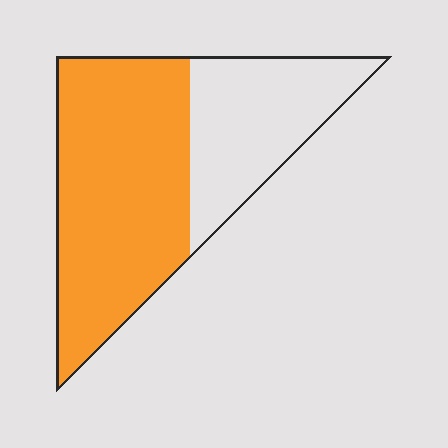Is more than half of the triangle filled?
Yes.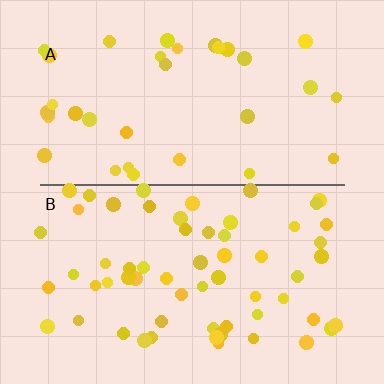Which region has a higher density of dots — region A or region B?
B (the bottom).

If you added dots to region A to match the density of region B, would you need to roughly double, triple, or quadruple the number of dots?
Approximately double.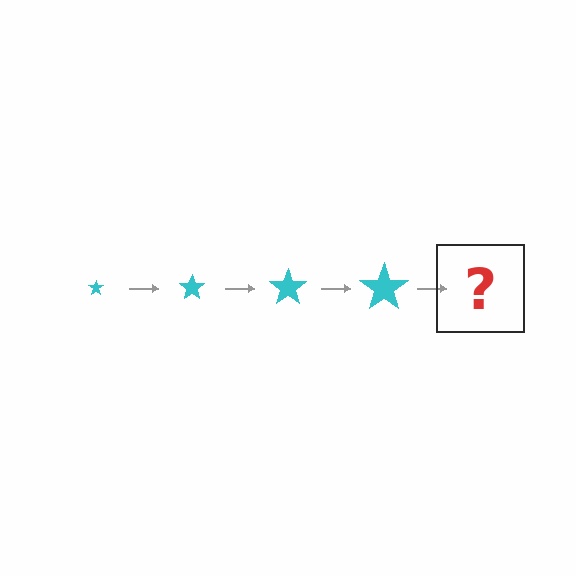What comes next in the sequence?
The next element should be a cyan star, larger than the previous one.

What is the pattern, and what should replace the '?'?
The pattern is that the star gets progressively larger each step. The '?' should be a cyan star, larger than the previous one.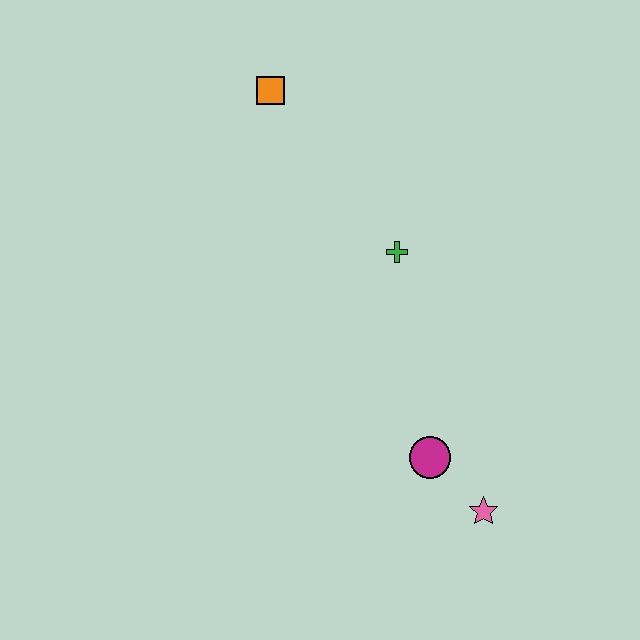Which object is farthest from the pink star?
The orange square is farthest from the pink star.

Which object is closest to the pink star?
The magenta circle is closest to the pink star.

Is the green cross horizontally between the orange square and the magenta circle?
Yes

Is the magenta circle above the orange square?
No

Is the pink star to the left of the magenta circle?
No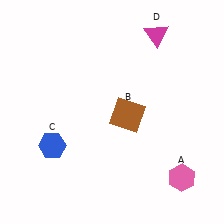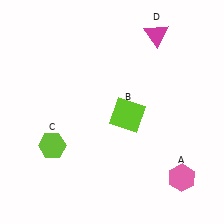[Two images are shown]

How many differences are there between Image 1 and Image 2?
There are 2 differences between the two images.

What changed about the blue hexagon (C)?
In Image 1, C is blue. In Image 2, it changed to lime.